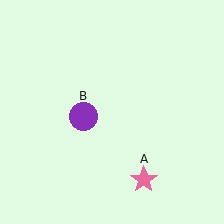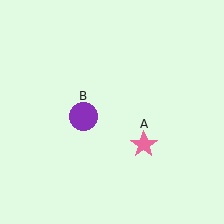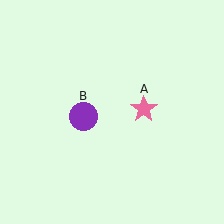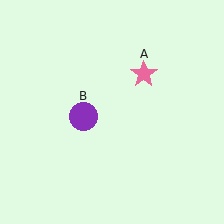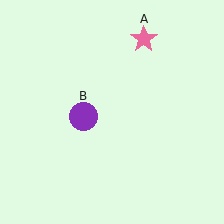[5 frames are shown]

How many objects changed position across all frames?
1 object changed position: pink star (object A).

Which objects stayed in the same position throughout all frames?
Purple circle (object B) remained stationary.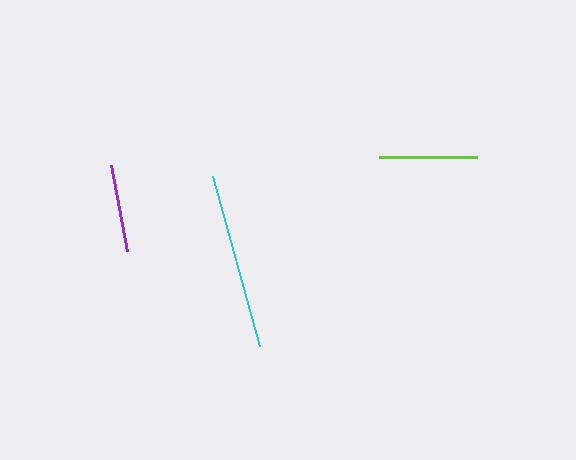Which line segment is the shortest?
The purple line is the shortest at approximately 88 pixels.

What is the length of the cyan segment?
The cyan segment is approximately 176 pixels long.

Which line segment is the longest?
The cyan line is the longest at approximately 176 pixels.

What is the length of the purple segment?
The purple segment is approximately 88 pixels long.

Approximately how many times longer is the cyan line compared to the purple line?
The cyan line is approximately 2.0 times the length of the purple line.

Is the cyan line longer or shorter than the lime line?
The cyan line is longer than the lime line.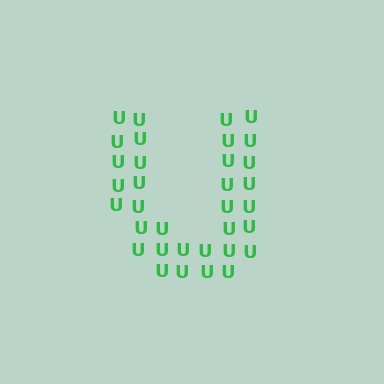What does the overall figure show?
The overall figure shows the letter U.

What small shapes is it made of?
It is made of small letter U's.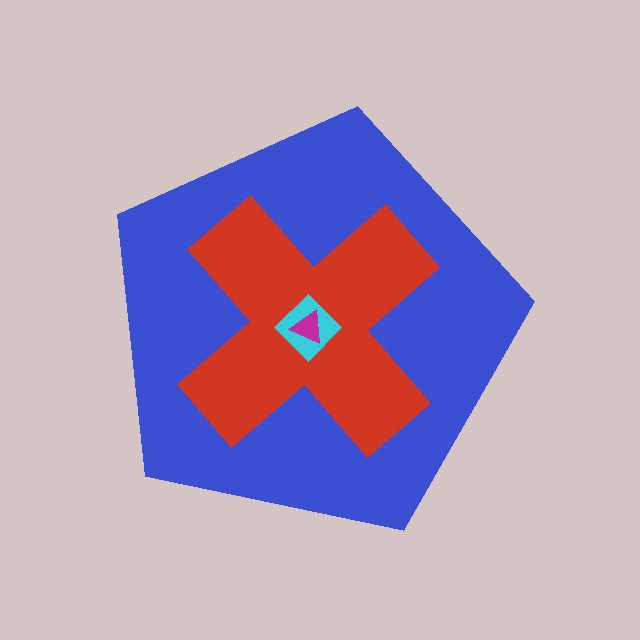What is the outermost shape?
The blue pentagon.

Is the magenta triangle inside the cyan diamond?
Yes.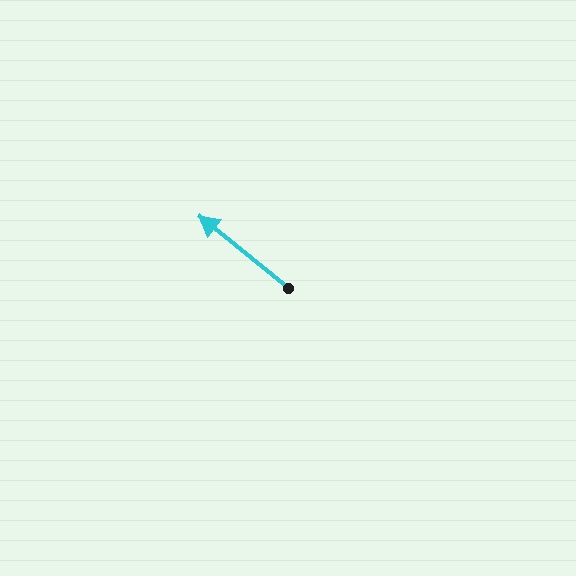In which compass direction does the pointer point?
Northwest.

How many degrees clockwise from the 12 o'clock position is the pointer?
Approximately 309 degrees.